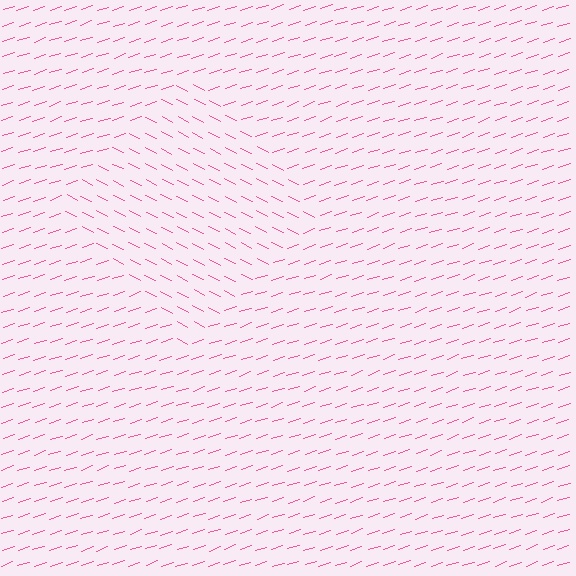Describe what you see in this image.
The image is filled with small pink line segments. A diamond region in the image has lines oriented differently from the surrounding lines, creating a visible texture boundary.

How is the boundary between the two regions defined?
The boundary is defined purely by a change in line orientation (approximately 45 degrees difference). All lines are the same color and thickness.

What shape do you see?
I see a diamond.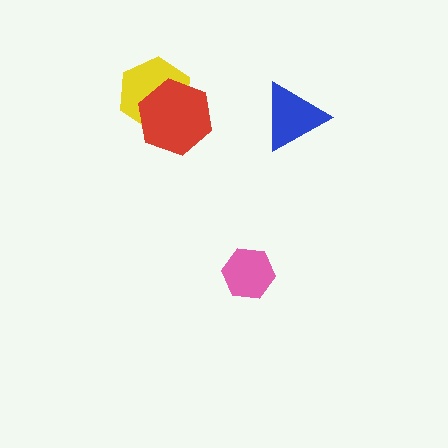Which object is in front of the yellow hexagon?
The red hexagon is in front of the yellow hexagon.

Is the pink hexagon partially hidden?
No, no other shape covers it.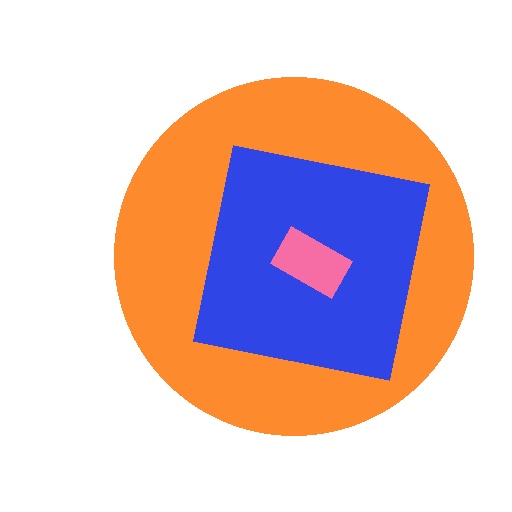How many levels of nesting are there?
3.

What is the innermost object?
The pink rectangle.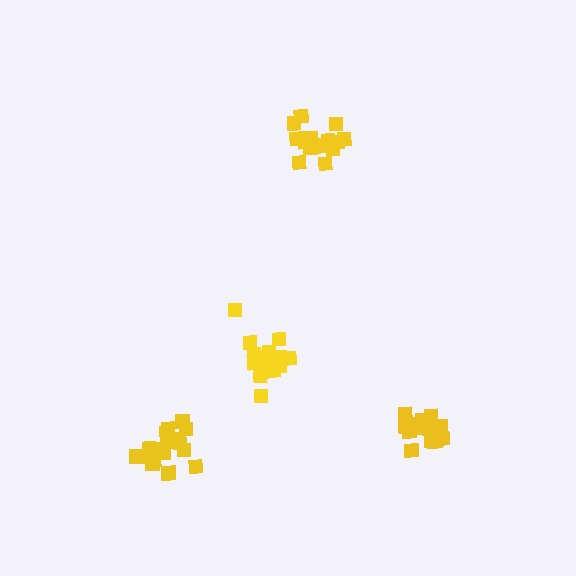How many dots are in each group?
Group 1: 18 dots, Group 2: 20 dots, Group 3: 18 dots, Group 4: 18 dots (74 total).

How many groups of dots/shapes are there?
There are 4 groups.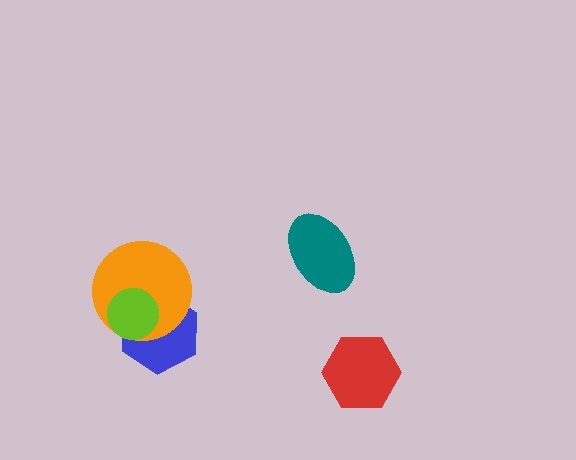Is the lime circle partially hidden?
No, no other shape covers it.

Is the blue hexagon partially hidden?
Yes, it is partially covered by another shape.